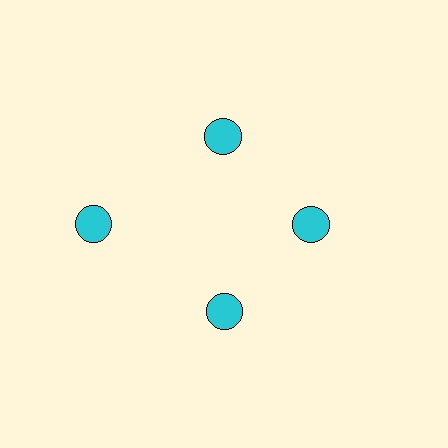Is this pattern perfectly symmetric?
No. The 4 cyan circles are arranged in a ring, but one element near the 9 o'clock position is pushed outward from the center, breaking the 4-fold rotational symmetry.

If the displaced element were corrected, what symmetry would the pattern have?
It would have 4-fold rotational symmetry — the pattern would map onto itself every 90 degrees.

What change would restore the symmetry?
The symmetry would be restored by moving it inward, back onto the ring so that all 4 circles sit at equal angles and equal distance from the center.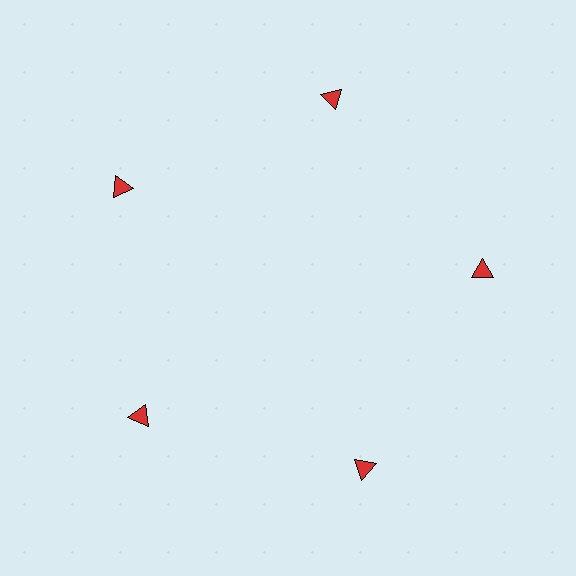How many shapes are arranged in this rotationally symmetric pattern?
There are 5 shapes, arranged in 5 groups of 1.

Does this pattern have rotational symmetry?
Yes, this pattern has 5-fold rotational symmetry. It looks the same after rotating 72 degrees around the center.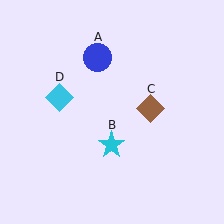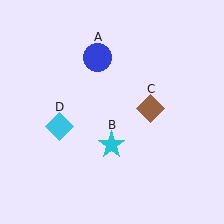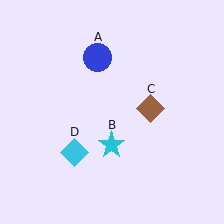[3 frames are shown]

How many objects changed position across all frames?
1 object changed position: cyan diamond (object D).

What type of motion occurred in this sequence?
The cyan diamond (object D) rotated counterclockwise around the center of the scene.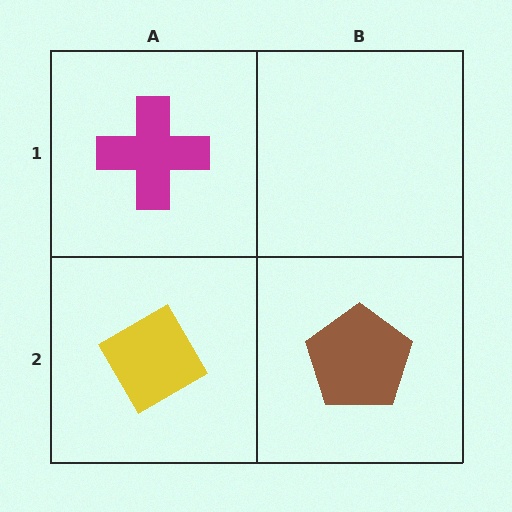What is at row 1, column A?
A magenta cross.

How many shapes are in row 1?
1 shape.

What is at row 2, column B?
A brown pentagon.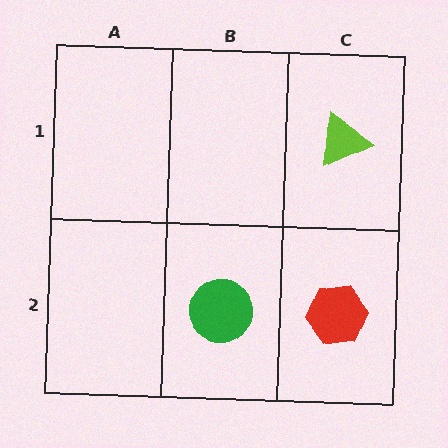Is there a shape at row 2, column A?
No, that cell is empty.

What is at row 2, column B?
A green circle.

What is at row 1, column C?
A lime triangle.